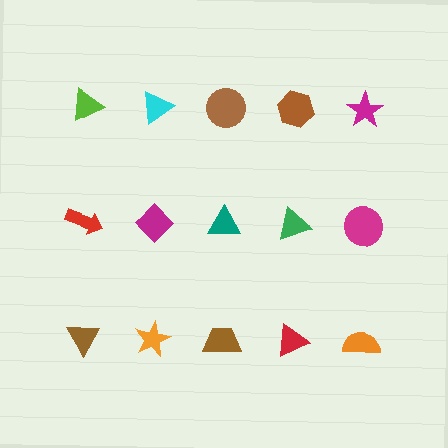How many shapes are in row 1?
5 shapes.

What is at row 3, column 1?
A brown triangle.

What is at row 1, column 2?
A cyan triangle.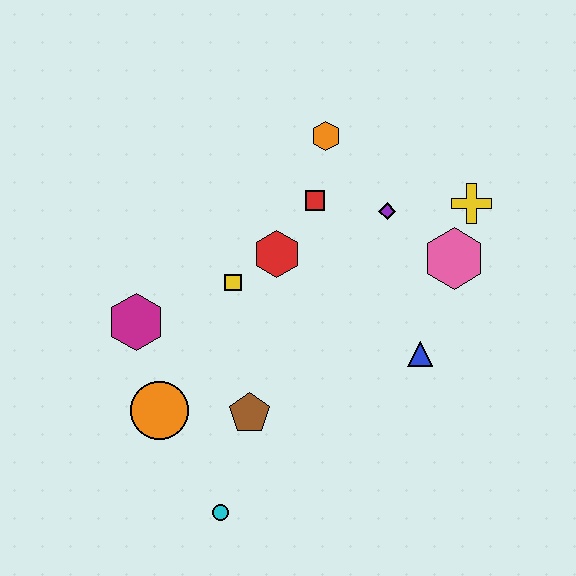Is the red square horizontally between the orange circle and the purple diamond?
Yes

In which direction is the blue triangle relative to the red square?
The blue triangle is below the red square.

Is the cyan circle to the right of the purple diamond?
No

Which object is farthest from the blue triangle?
The magenta hexagon is farthest from the blue triangle.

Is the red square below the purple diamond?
No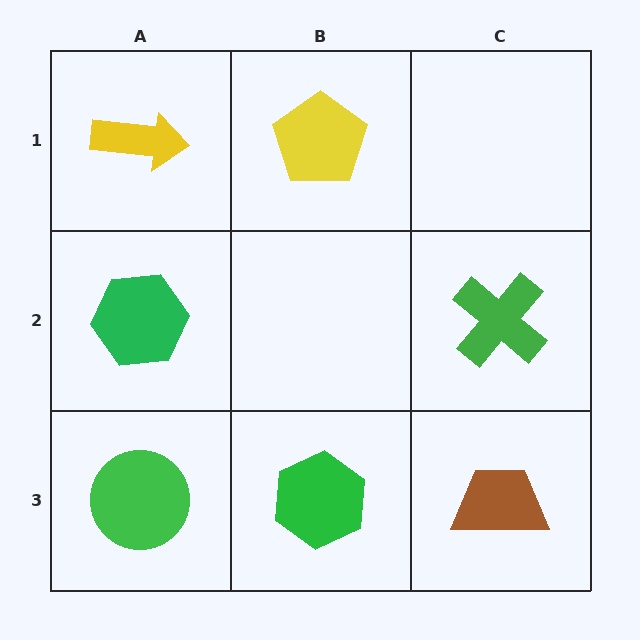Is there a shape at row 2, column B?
No, that cell is empty.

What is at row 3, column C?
A brown trapezoid.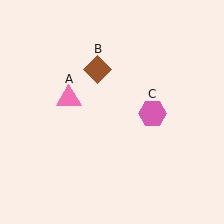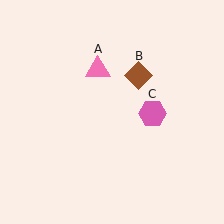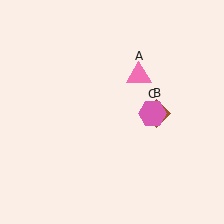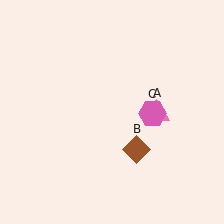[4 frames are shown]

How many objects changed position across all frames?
2 objects changed position: pink triangle (object A), brown diamond (object B).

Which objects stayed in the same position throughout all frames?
Pink hexagon (object C) remained stationary.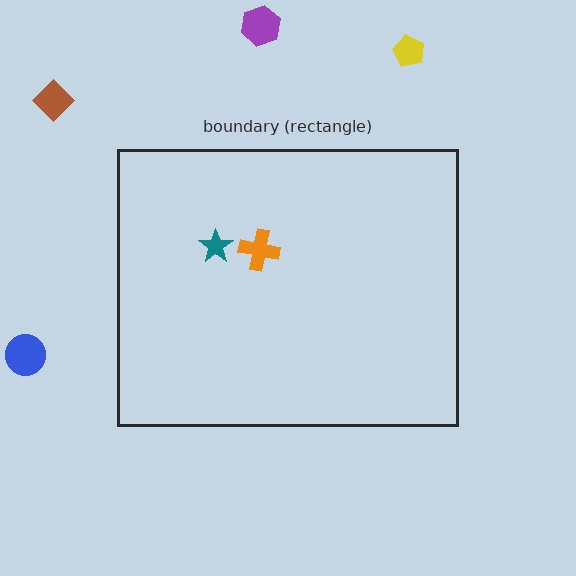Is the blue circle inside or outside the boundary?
Outside.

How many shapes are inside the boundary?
2 inside, 4 outside.